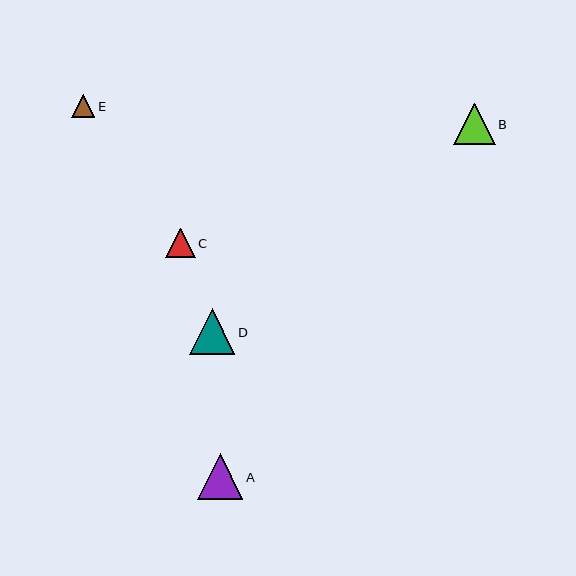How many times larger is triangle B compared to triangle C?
Triangle B is approximately 1.4 times the size of triangle C.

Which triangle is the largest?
Triangle A is the largest with a size of approximately 46 pixels.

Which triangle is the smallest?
Triangle E is the smallest with a size of approximately 23 pixels.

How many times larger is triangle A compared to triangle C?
Triangle A is approximately 1.5 times the size of triangle C.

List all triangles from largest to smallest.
From largest to smallest: A, D, B, C, E.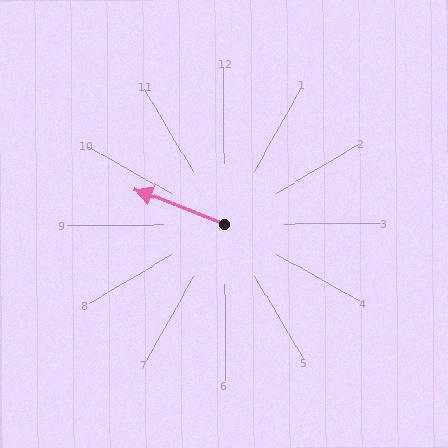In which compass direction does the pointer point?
West.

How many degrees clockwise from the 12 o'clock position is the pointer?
Approximately 292 degrees.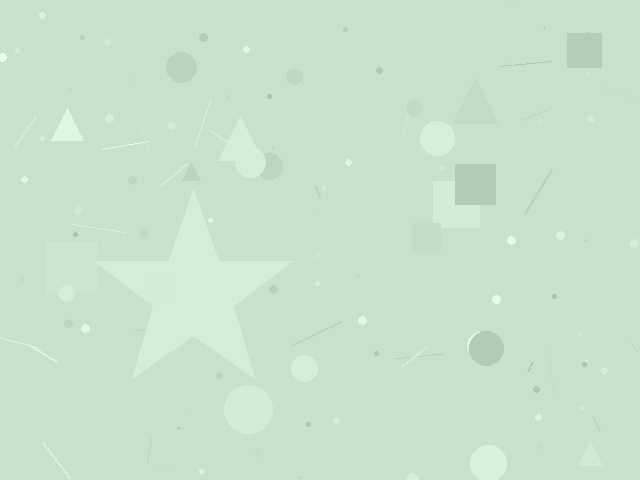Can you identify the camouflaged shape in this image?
The camouflaged shape is a star.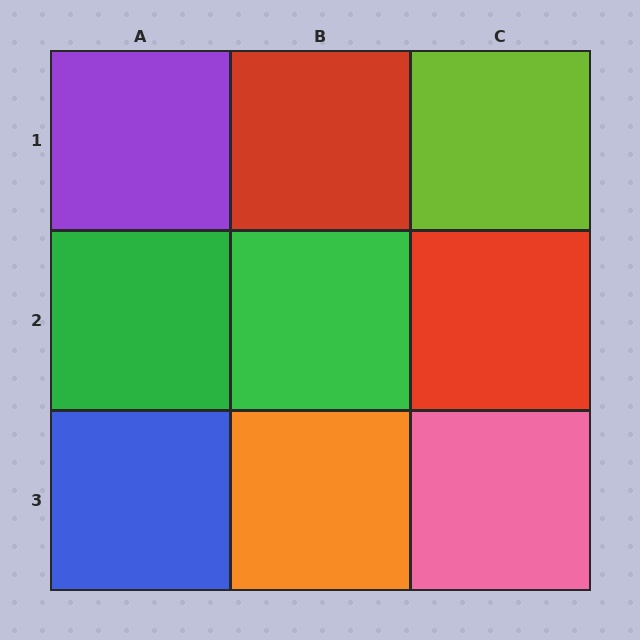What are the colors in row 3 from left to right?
Blue, orange, pink.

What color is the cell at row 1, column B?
Red.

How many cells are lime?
1 cell is lime.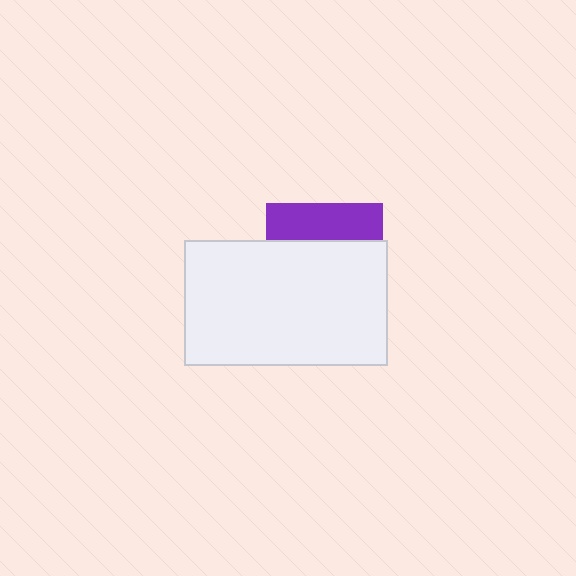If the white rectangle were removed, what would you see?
You would see the complete purple square.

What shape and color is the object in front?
The object in front is a white rectangle.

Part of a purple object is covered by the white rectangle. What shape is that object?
It is a square.